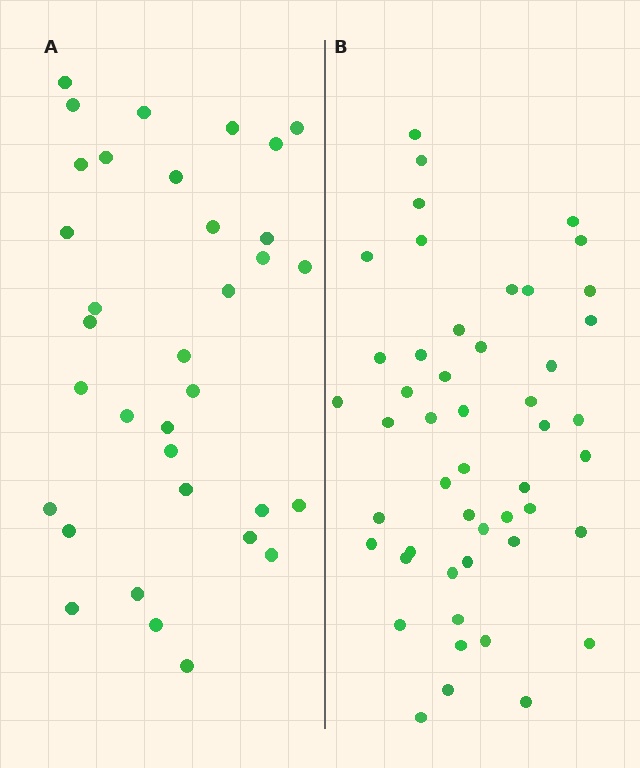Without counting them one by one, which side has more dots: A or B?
Region B (the right region) has more dots.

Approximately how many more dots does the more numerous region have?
Region B has approximately 15 more dots than region A.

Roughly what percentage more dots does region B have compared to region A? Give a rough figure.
About 45% more.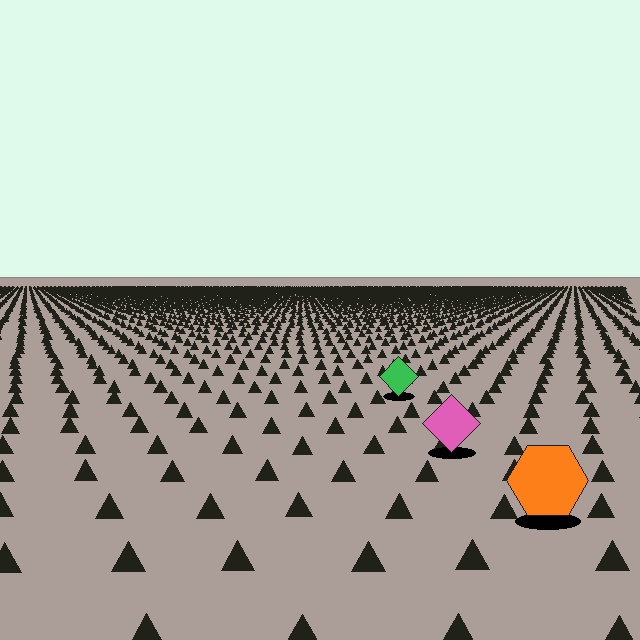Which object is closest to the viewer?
The orange hexagon is closest. The texture marks near it are larger and more spread out.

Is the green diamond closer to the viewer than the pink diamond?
No. The pink diamond is closer — you can tell from the texture gradient: the ground texture is coarser near it.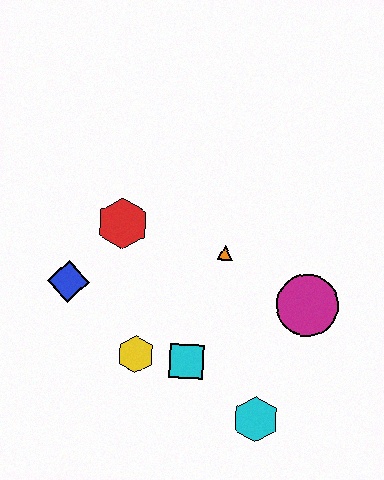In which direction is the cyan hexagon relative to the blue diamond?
The cyan hexagon is to the right of the blue diamond.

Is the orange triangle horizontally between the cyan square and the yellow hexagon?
No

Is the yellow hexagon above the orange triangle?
No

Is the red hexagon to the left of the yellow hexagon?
Yes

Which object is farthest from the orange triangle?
The cyan hexagon is farthest from the orange triangle.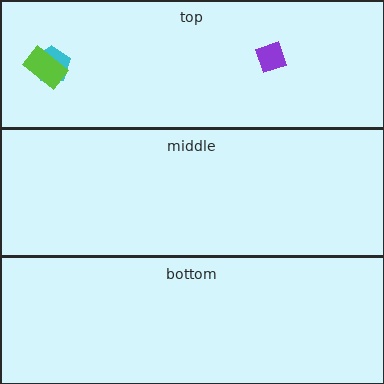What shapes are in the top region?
The purple diamond, the cyan pentagon, the lime rectangle.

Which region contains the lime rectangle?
The top region.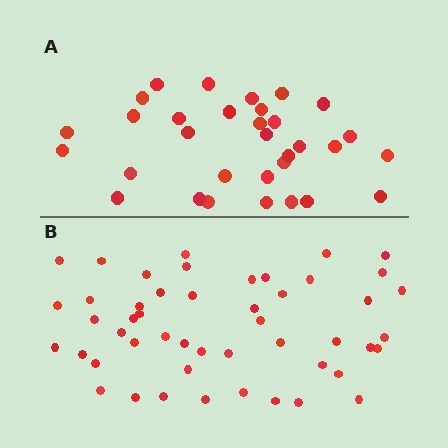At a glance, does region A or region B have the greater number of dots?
Region B (the bottom region) has more dots.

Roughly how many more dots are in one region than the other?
Region B has approximately 15 more dots than region A.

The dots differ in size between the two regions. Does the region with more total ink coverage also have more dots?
No. Region A has more total ink coverage because its dots are larger, but region B actually contains more individual dots. Total area can be misleading — the number of items is what matters here.